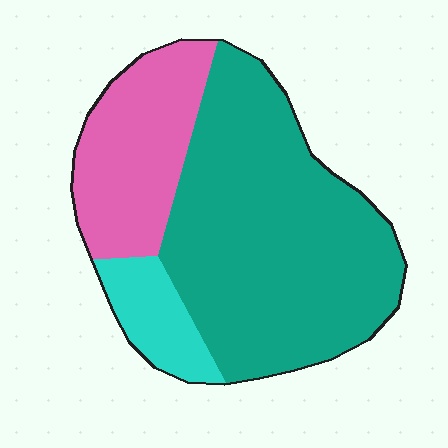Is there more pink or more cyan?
Pink.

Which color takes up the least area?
Cyan, at roughly 10%.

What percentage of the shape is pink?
Pink covers roughly 25% of the shape.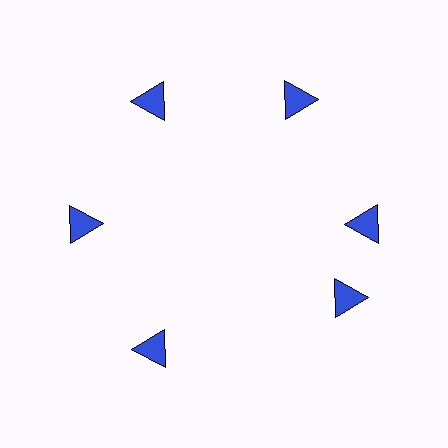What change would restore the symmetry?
The symmetry would be restored by rotating it back into even spacing with its neighbors so that all 6 triangles sit at equal angles and equal distance from the center.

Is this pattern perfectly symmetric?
No. The 6 blue triangles are arranged in a ring, but one element near the 5 o'clock position is rotated out of alignment along the ring, breaking the 6-fold rotational symmetry.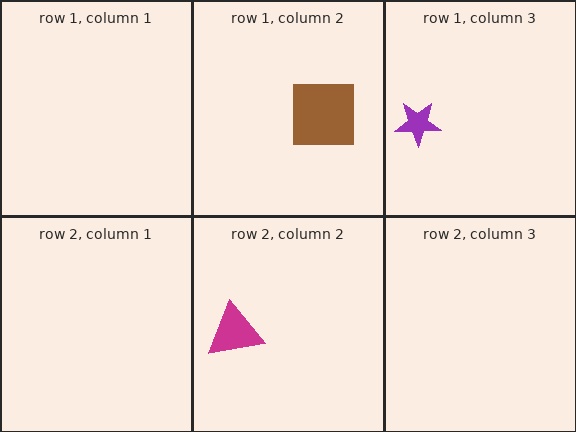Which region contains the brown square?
The row 1, column 2 region.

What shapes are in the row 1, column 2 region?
The brown square.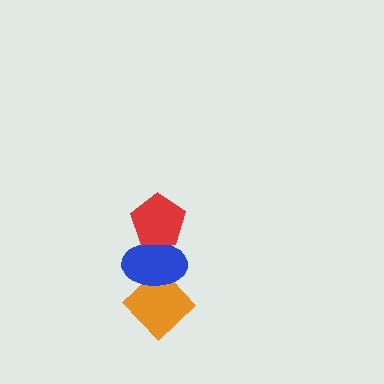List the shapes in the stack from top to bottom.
From top to bottom: the red pentagon, the blue ellipse, the orange diamond.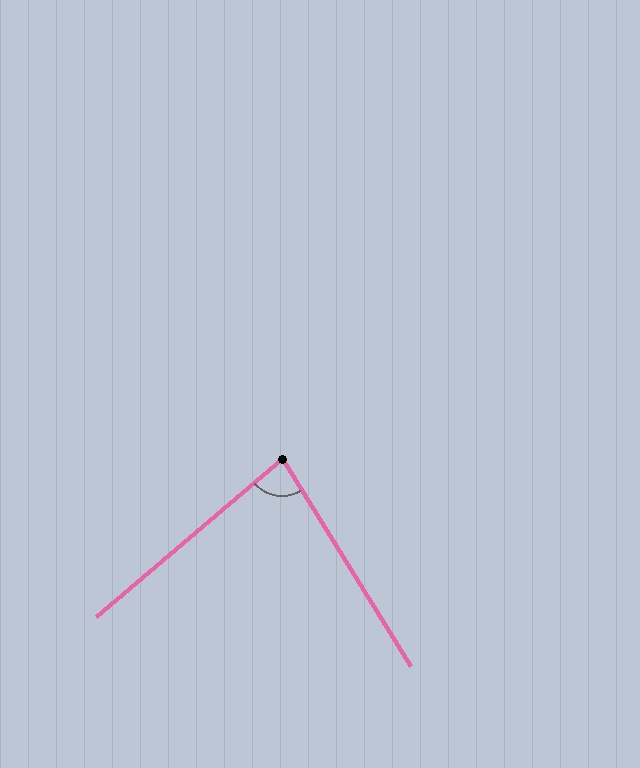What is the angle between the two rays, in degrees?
Approximately 81 degrees.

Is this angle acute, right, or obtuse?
It is acute.